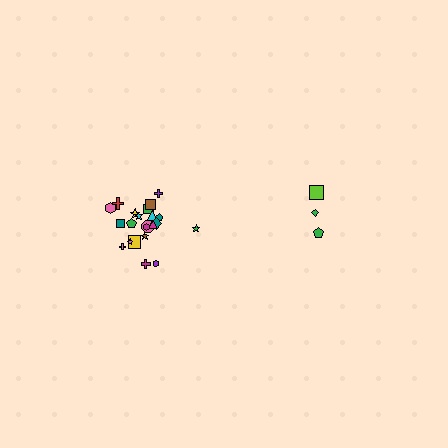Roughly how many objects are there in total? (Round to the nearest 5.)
Roughly 25 objects in total.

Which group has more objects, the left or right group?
The left group.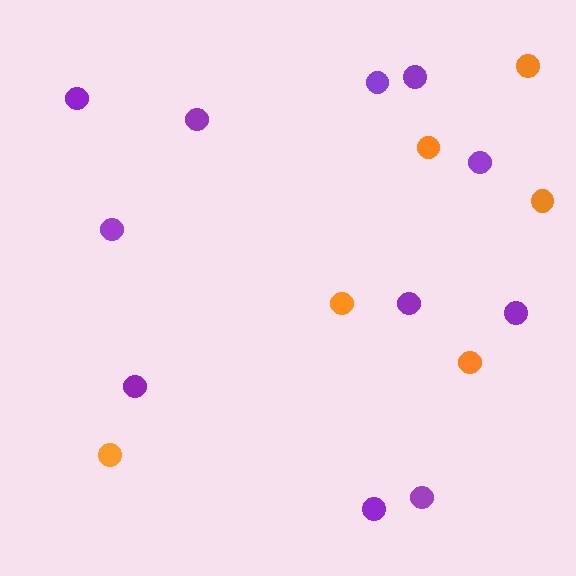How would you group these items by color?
There are 2 groups: one group of orange circles (6) and one group of purple circles (11).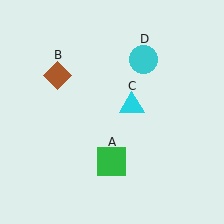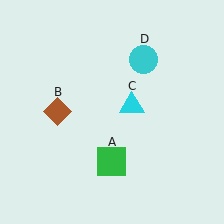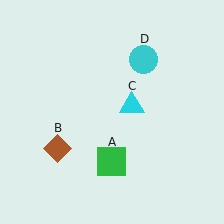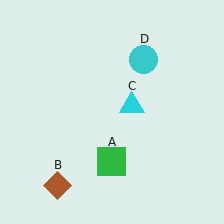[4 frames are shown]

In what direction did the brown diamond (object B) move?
The brown diamond (object B) moved down.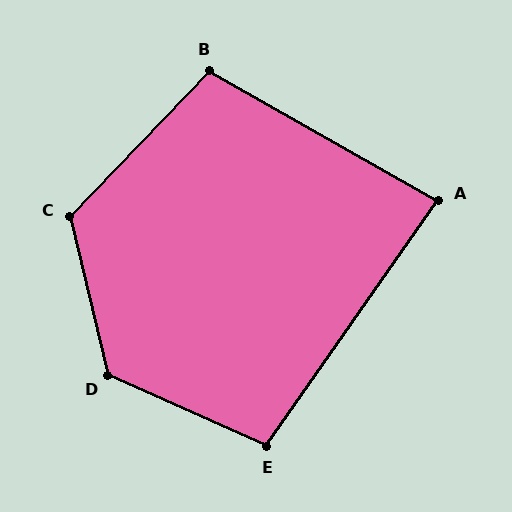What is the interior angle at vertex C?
Approximately 123 degrees (obtuse).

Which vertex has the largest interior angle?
D, at approximately 127 degrees.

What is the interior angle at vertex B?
Approximately 105 degrees (obtuse).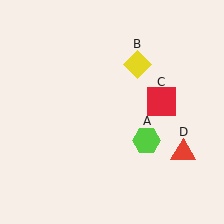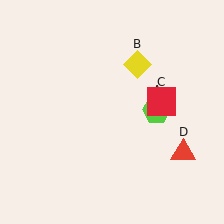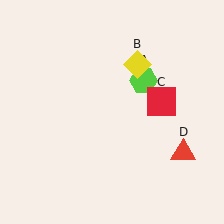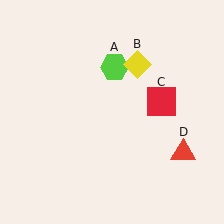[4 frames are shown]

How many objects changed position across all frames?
1 object changed position: lime hexagon (object A).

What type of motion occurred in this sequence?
The lime hexagon (object A) rotated counterclockwise around the center of the scene.